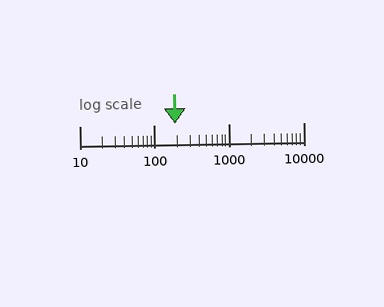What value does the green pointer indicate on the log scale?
The pointer indicates approximately 190.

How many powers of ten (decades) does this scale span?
The scale spans 3 decades, from 10 to 10000.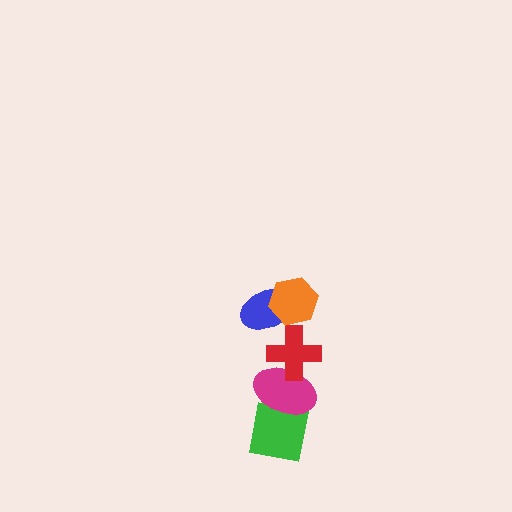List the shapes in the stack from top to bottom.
From top to bottom: the orange hexagon, the blue ellipse, the red cross, the magenta ellipse, the green square.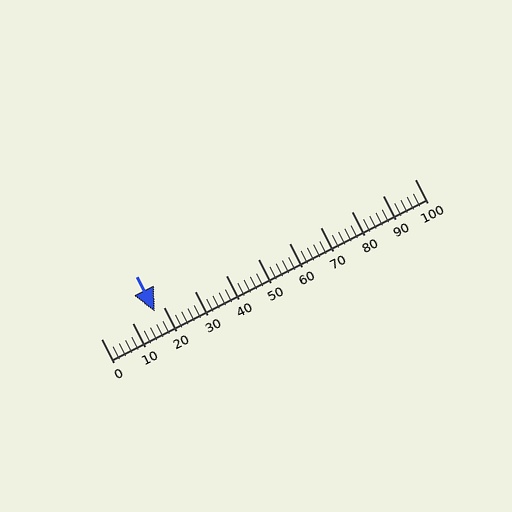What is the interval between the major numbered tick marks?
The major tick marks are spaced 10 units apart.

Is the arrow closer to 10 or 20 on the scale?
The arrow is closer to 20.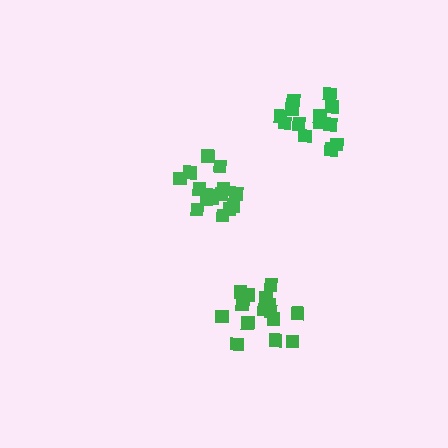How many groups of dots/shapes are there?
There are 3 groups.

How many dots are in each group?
Group 1: 16 dots, Group 2: 16 dots, Group 3: 13 dots (45 total).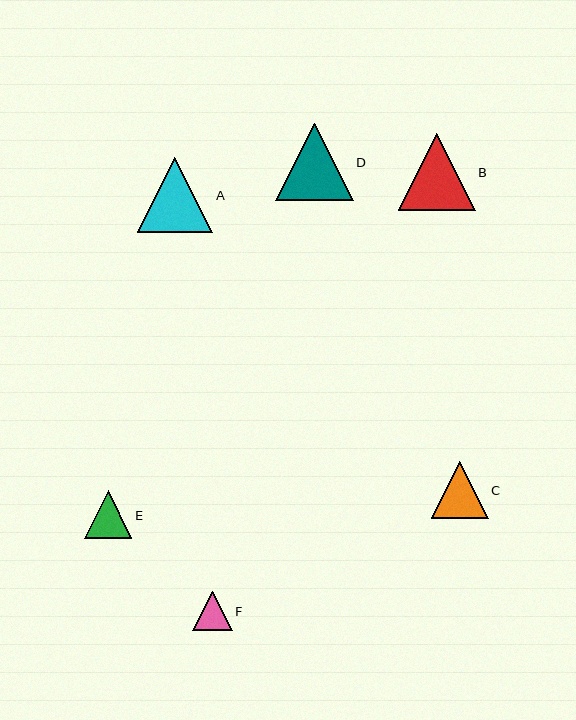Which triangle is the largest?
Triangle D is the largest with a size of approximately 78 pixels.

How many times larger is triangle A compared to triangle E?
Triangle A is approximately 1.6 times the size of triangle E.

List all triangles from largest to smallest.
From largest to smallest: D, B, A, C, E, F.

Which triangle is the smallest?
Triangle F is the smallest with a size of approximately 40 pixels.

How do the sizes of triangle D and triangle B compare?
Triangle D and triangle B are approximately the same size.